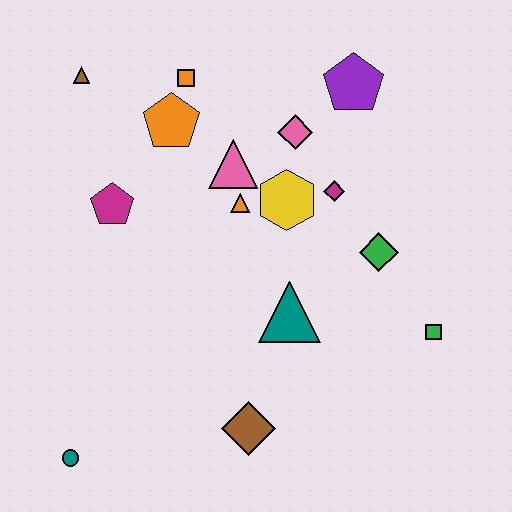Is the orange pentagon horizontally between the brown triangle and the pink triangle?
Yes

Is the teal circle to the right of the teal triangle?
No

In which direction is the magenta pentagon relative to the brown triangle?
The magenta pentagon is below the brown triangle.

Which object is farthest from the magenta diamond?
The teal circle is farthest from the magenta diamond.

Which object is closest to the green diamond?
The magenta diamond is closest to the green diamond.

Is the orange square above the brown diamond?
Yes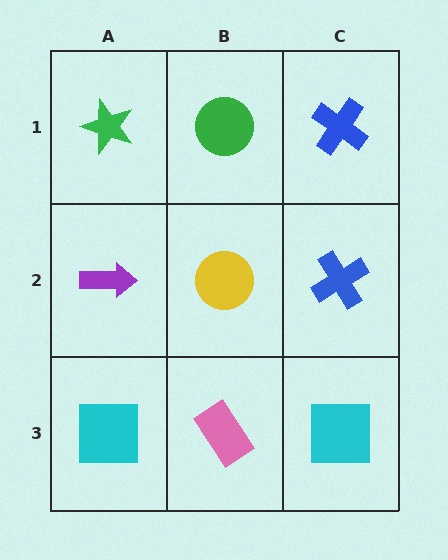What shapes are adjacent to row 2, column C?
A blue cross (row 1, column C), a cyan square (row 3, column C), a yellow circle (row 2, column B).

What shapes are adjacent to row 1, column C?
A blue cross (row 2, column C), a green circle (row 1, column B).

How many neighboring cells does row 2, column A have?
3.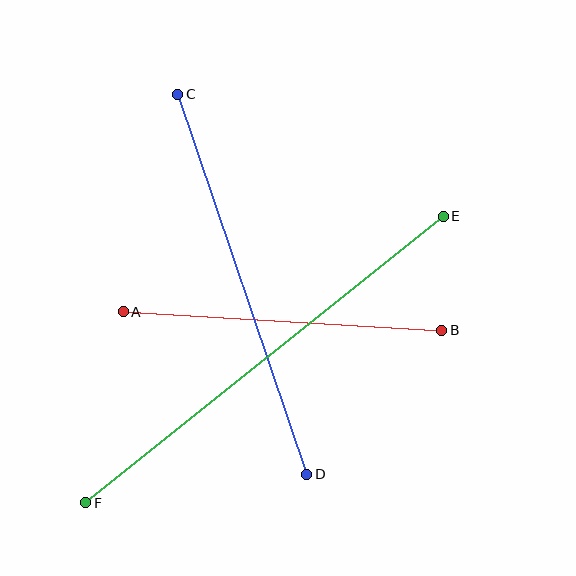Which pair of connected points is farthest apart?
Points E and F are farthest apart.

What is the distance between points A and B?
The distance is approximately 319 pixels.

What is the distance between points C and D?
The distance is approximately 401 pixels.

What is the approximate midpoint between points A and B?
The midpoint is at approximately (283, 321) pixels.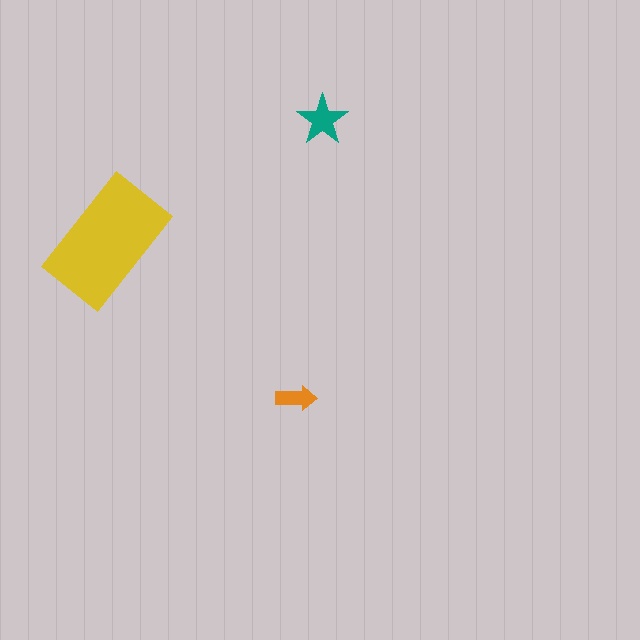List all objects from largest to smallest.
The yellow rectangle, the teal star, the orange arrow.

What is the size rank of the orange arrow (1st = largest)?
3rd.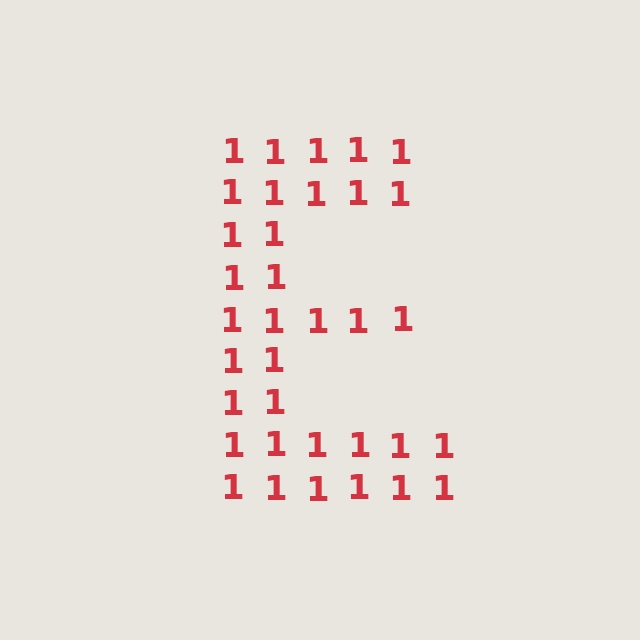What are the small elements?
The small elements are digit 1's.